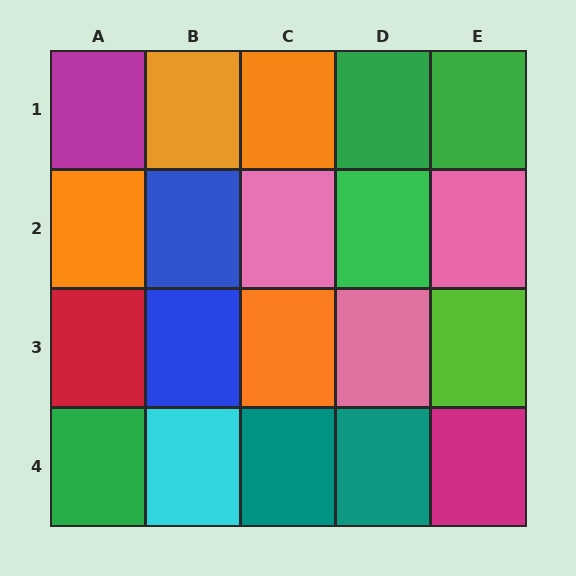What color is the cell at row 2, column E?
Pink.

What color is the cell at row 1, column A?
Magenta.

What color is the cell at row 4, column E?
Magenta.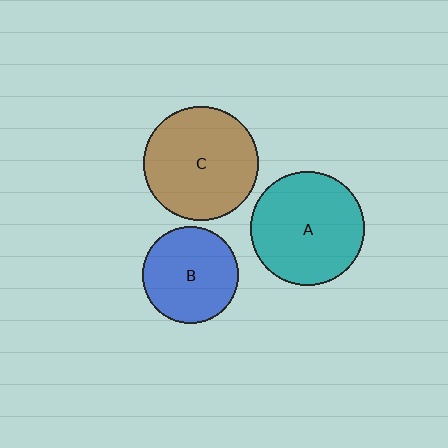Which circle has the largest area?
Circle C (brown).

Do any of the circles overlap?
No, none of the circles overlap.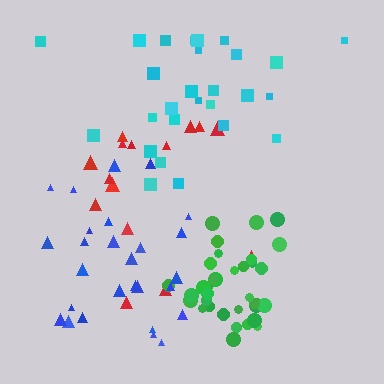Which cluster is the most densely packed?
Green.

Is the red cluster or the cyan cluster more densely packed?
Cyan.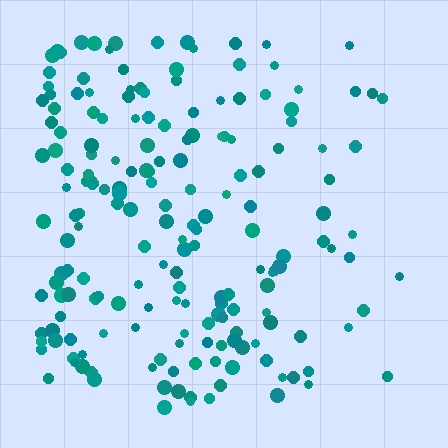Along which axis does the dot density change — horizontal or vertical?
Horizontal.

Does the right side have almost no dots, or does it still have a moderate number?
Still a moderate number, just noticeably fewer than the left.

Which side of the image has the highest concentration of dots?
The left.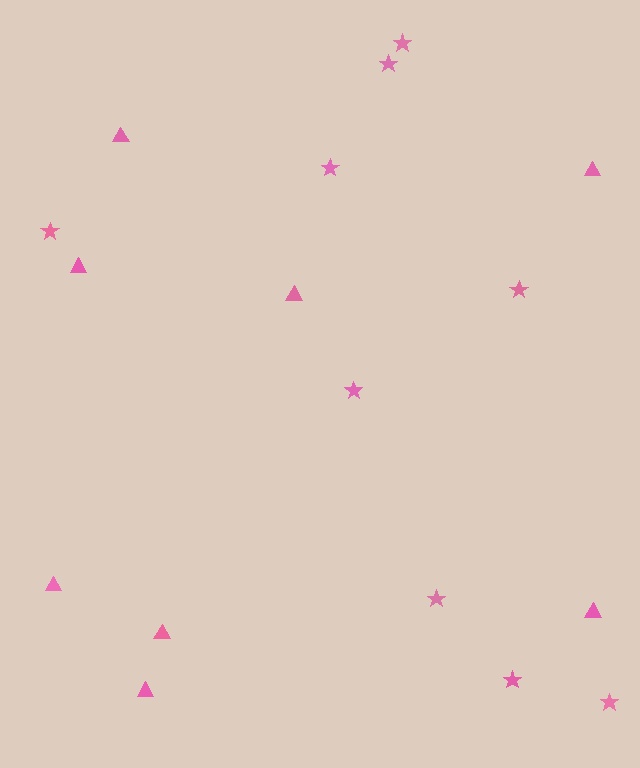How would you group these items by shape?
There are 2 groups: one group of stars (9) and one group of triangles (8).